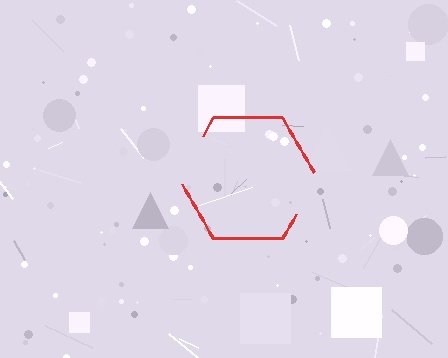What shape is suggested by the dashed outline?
The dashed outline suggests a hexagon.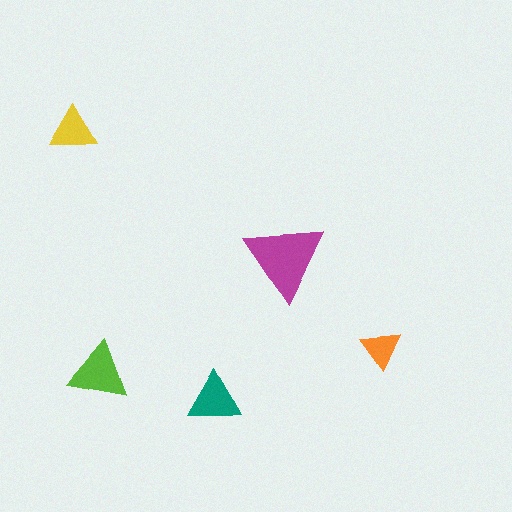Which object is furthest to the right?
The orange triangle is rightmost.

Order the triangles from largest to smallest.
the magenta one, the lime one, the teal one, the yellow one, the orange one.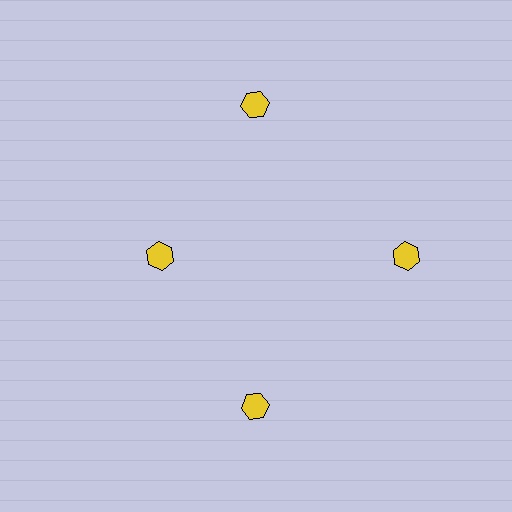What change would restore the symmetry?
The symmetry would be restored by moving it outward, back onto the ring so that all 4 hexagons sit at equal angles and equal distance from the center.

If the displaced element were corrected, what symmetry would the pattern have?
It would have 4-fold rotational symmetry — the pattern would map onto itself every 90 degrees.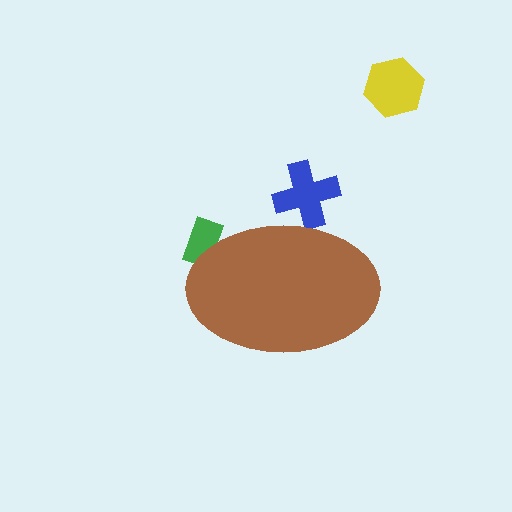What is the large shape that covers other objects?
A brown ellipse.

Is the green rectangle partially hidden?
Yes, the green rectangle is partially hidden behind the brown ellipse.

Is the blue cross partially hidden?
Yes, the blue cross is partially hidden behind the brown ellipse.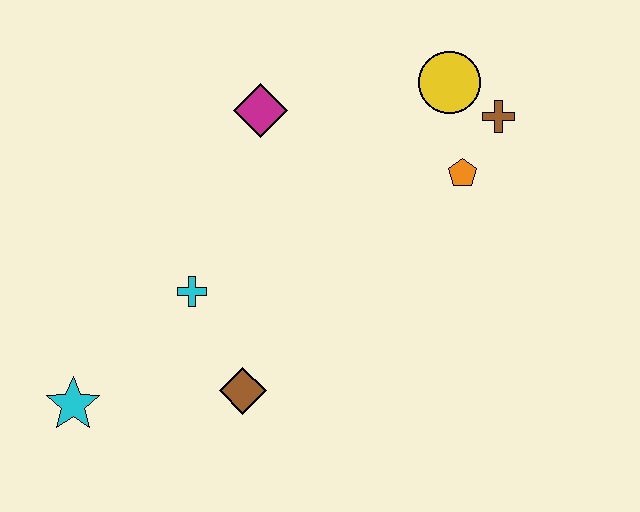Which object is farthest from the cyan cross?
The brown cross is farthest from the cyan cross.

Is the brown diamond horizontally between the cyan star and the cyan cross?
No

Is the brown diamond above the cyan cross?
No